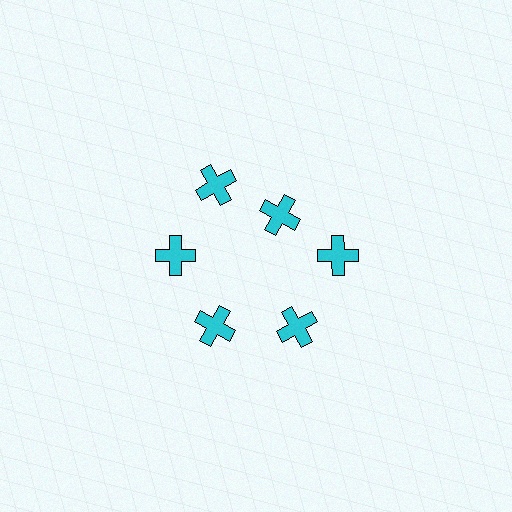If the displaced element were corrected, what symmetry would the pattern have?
It would have 6-fold rotational symmetry — the pattern would map onto itself every 60 degrees.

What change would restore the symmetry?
The symmetry would be restored by moving it outward, back onto the ring so that all 6 crosses sit at equal angles and equal distance from the center.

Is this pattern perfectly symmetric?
No. The 6 cyan crosses are arranged in a ring, but one element near the 1 o'clock position is pulled inward toward the center, breaking the 6-fold rotational symmetry.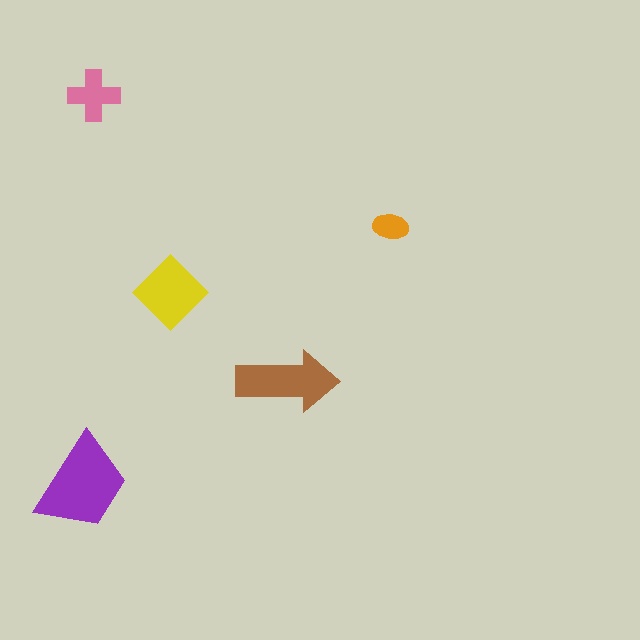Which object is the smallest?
The orange ellipse.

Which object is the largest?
The purple trapezoid.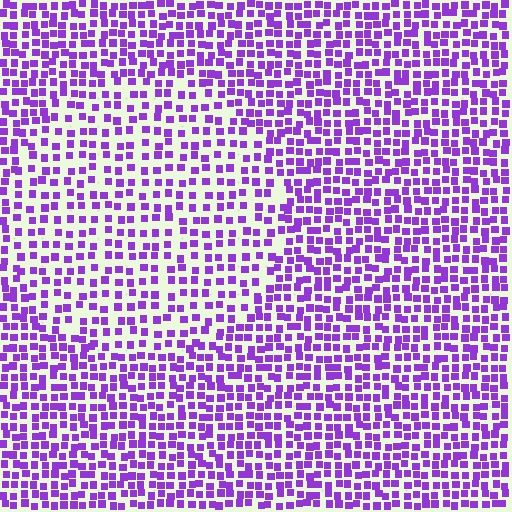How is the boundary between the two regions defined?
The boundary is defined by a change in element density (approximately 1.6x ratio). All elements are the same color, size, and shape.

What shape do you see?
I see a circle.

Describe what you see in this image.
The image contains small purple elements arranged at two different densities. A circle-shaped region is visible where the elements are less densely packed than the surrounding area.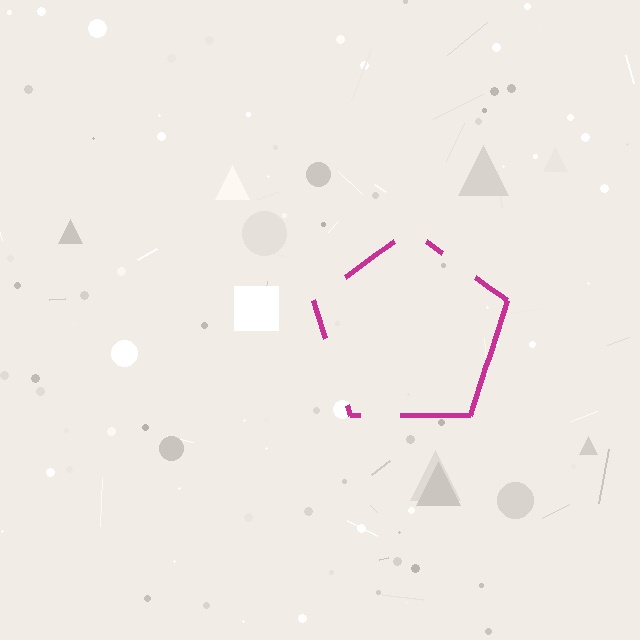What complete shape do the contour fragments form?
The contour fragments form a pentagon.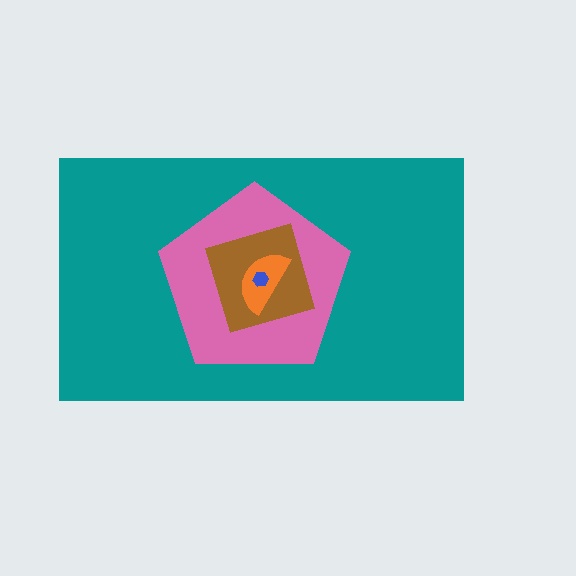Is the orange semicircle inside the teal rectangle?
Yes.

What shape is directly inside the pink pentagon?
The brown diamond.